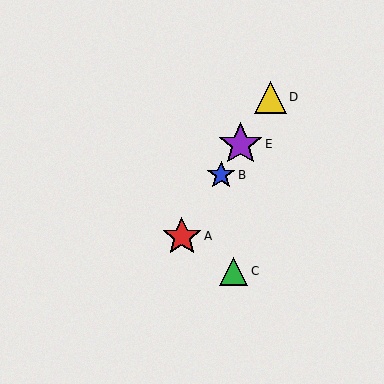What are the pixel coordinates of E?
Object E is at (241, 144).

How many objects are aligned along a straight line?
4 objects (A, B, D, E) are aligned along a straight line.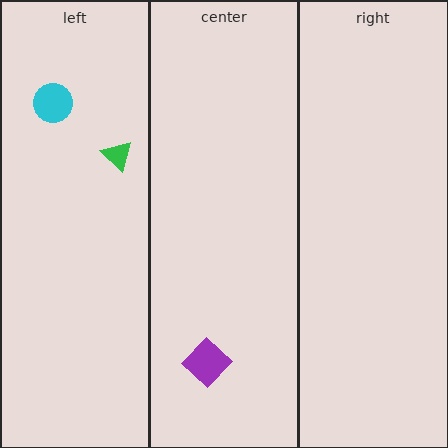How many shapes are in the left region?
2.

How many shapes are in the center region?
1.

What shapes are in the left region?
The cyan circle, the green triangle.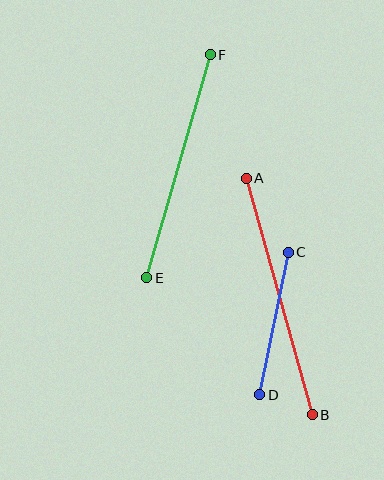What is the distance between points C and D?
The distance is approximately 145 pixels.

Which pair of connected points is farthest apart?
Points A and B are farthest apart.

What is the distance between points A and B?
The distance is approximately 245 pixels.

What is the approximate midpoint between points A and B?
The midpoint is at approximately (279, 297) pixels.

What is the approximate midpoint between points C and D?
The midpoint is at approximately (274, 323) pixels.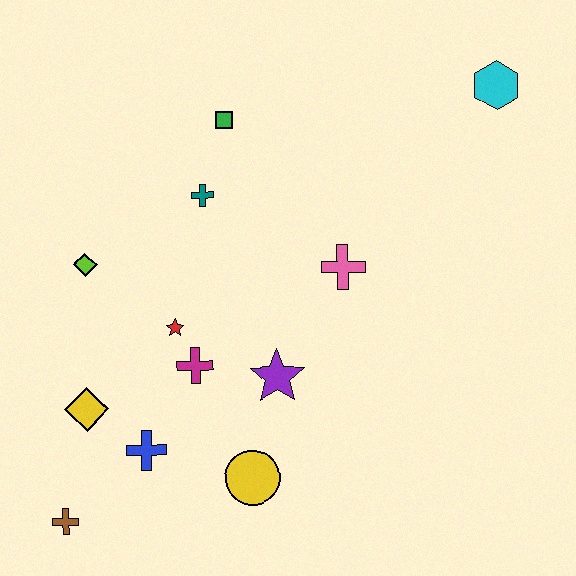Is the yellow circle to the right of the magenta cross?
Yes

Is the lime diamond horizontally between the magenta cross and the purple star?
No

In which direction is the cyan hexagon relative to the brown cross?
The cyan hexagon is to the right of the brown cross.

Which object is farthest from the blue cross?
The cyan hexagon is farthest from the blue cross.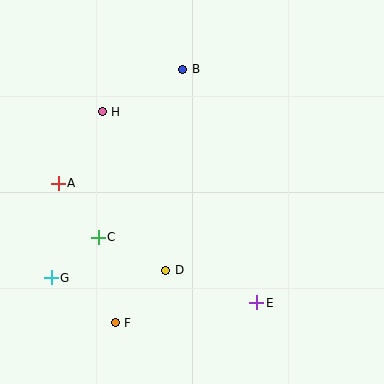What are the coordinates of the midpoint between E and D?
The midpoint between E and D is at (211, 287).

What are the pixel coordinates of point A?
Point A is at (58, 183).